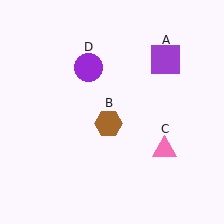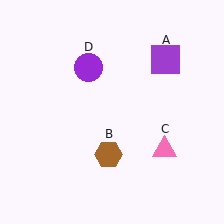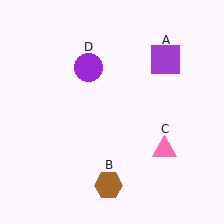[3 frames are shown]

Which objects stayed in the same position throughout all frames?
Purple square (object A) and pink triangle (object C) and purple circle (object D) remained stationary.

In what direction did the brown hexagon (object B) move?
The brown hexagon (object B) moved down.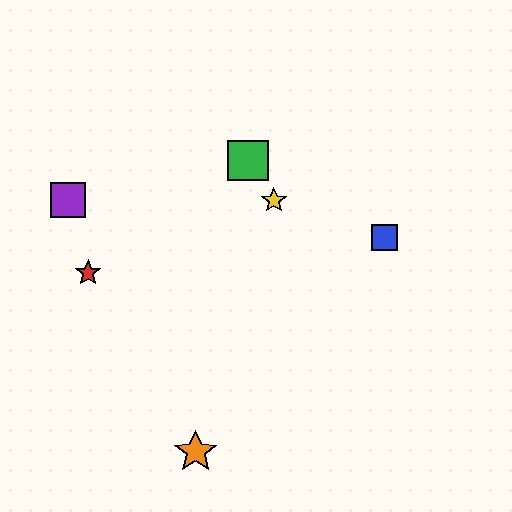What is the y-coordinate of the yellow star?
The yellow star is at y≈200.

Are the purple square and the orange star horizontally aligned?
No, the purple square is at y≈200 and the orange star is at y≈452.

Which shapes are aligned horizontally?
The yellow star, the purple square are aligned horizontally.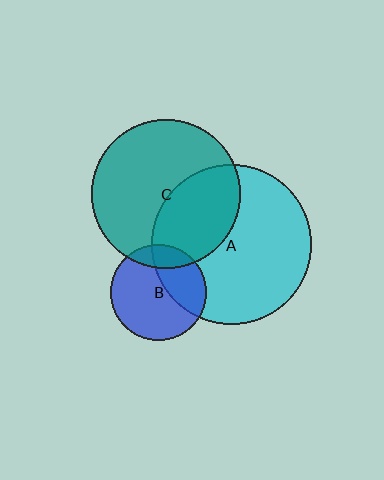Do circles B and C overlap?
Yes.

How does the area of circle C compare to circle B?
Approximately 2.4 times.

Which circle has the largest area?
Circle A (cyan).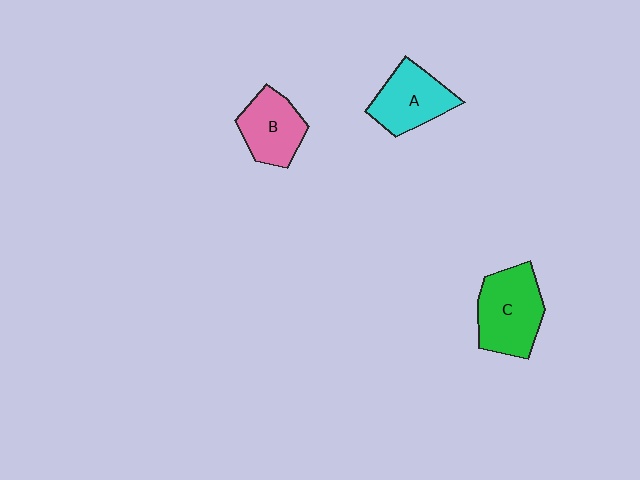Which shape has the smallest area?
Shape B (pink).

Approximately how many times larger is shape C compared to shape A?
Approximately 1.2 times.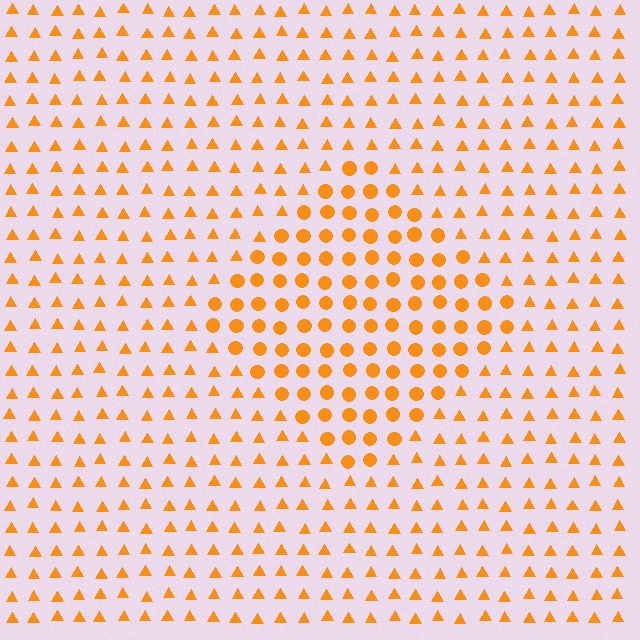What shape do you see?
I see a diamond.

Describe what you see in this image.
The image is filled with small orange elements arranged in a uniform grid. A diamond-shaped region contains circles, while the surrounding area contains triangles. The boundary is defined purely by the change in element shape.